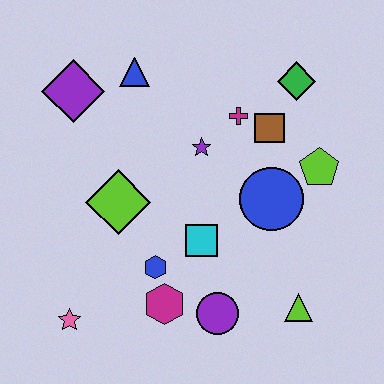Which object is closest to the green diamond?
The brown square is closest to the green diamond.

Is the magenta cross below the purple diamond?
Yes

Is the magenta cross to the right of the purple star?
Yes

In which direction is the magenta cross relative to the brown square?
The magenta cross is to the left of the brown square.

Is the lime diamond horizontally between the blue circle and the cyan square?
No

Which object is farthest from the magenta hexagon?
The green diamond is farthest from the magenta hexagon.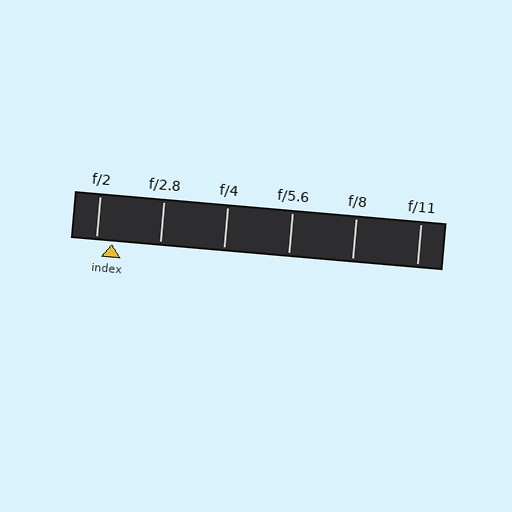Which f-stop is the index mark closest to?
The index mark is closest to f/2.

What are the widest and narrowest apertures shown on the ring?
The widest aperture shown is f/2 and the narrowest is f/11.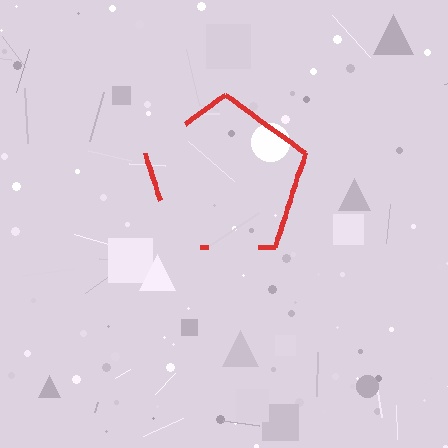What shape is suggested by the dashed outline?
The dashed outline suggests a pentagon.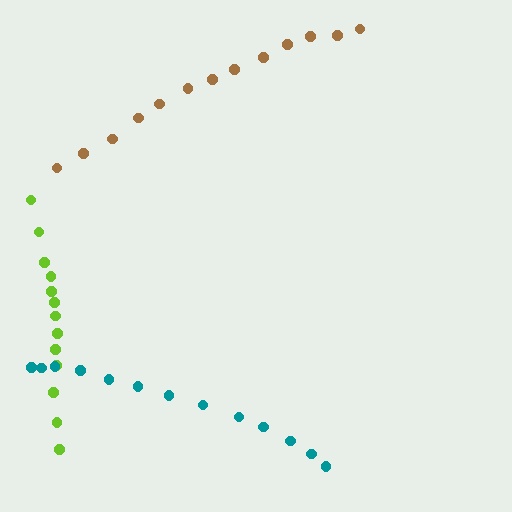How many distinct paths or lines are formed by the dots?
There are 3 distinct paths.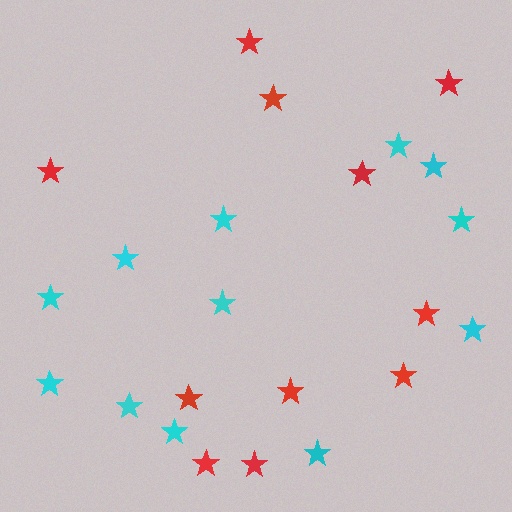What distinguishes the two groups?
There are 2 groups: one group of cyan stars (12) and one group of red stars (11).